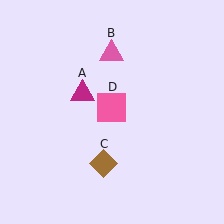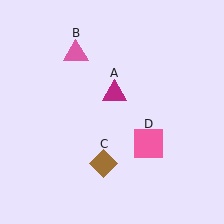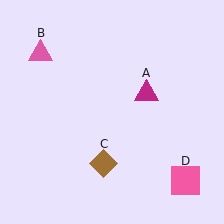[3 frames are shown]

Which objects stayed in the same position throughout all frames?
Brown diamond (object C) remained stationary.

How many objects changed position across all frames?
3 objects changed position: magenta triangle (object A), pink triangle (object B), pink square (object D).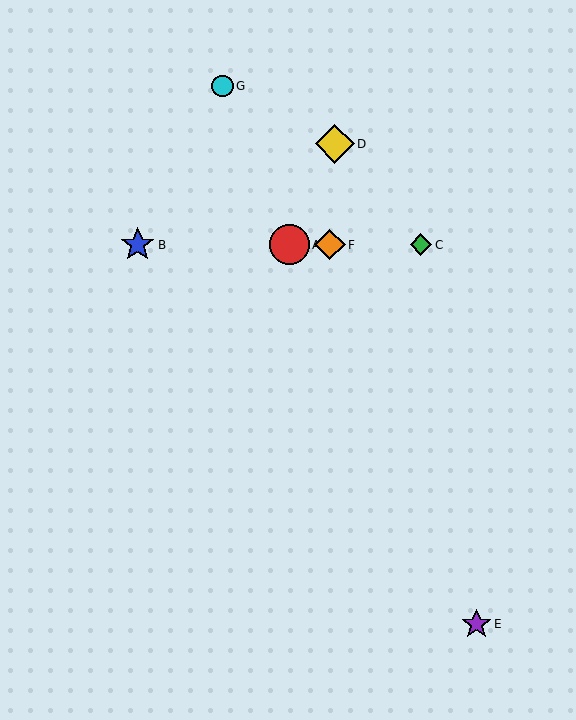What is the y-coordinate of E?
Object E is at y≈624.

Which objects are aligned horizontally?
Objects A, B, C, F are aligned horizontally.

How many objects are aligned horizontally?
4 objects (A, B, C, F) are aligned horizontally.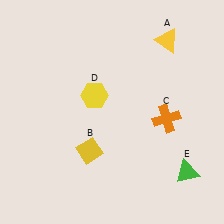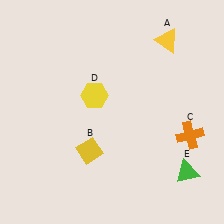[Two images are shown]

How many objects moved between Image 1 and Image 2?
1 object moved between the two images.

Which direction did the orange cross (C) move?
The orange cross (C) moved right.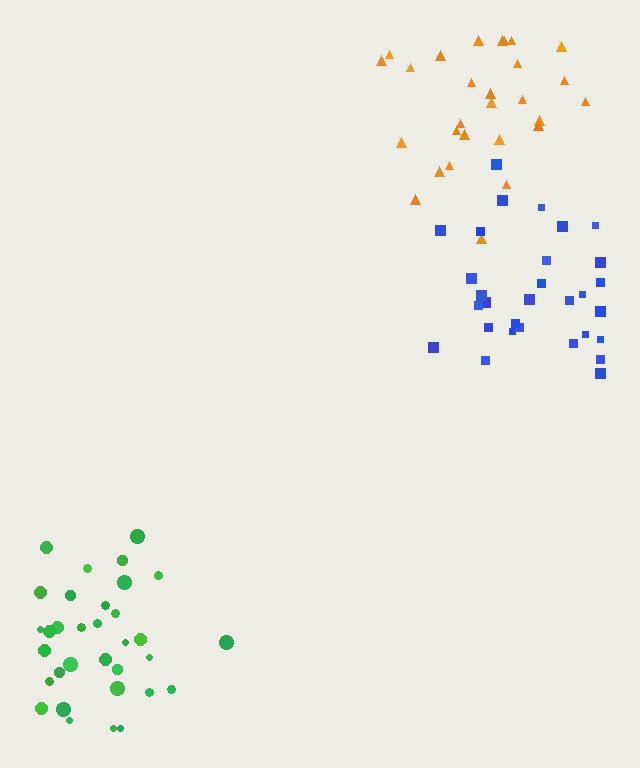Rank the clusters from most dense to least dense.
green, orange, blue.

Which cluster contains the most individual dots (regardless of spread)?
Green (33).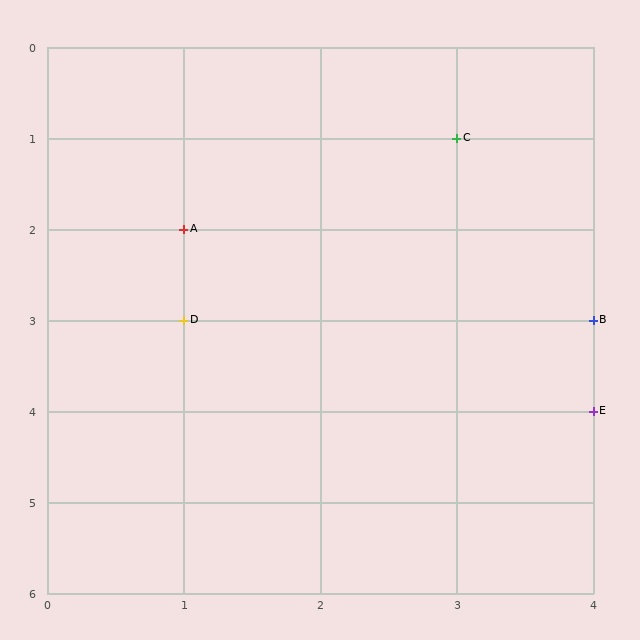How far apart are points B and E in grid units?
Points B and E are 1 row apart.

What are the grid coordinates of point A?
Point A is at grid coordinates (1, 2).